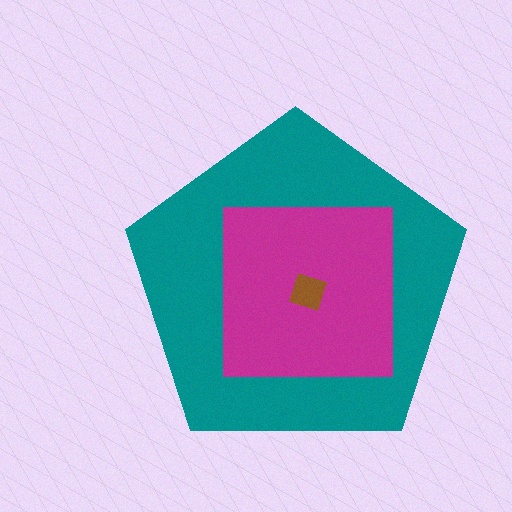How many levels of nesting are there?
3.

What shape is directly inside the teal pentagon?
The magenta square.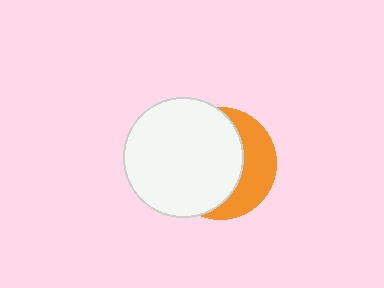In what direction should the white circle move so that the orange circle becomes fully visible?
The white circle should move left. That is the shortest direction to clear the overlap and leave the orange circle fully visible.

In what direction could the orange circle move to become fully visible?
The orange circle could move right. That would shift it out from behind the white circle entirely.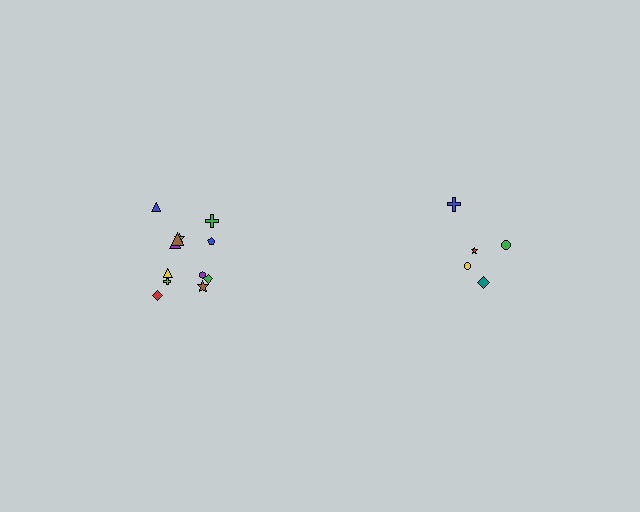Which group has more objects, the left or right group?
The left group.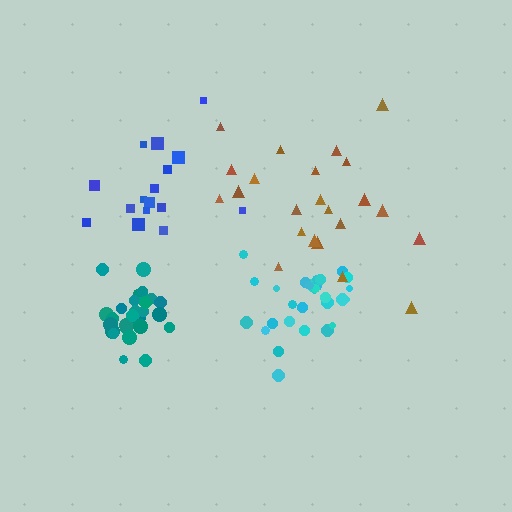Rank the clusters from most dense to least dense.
teal, cyan, blue, brown.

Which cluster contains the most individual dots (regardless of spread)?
Teal (32).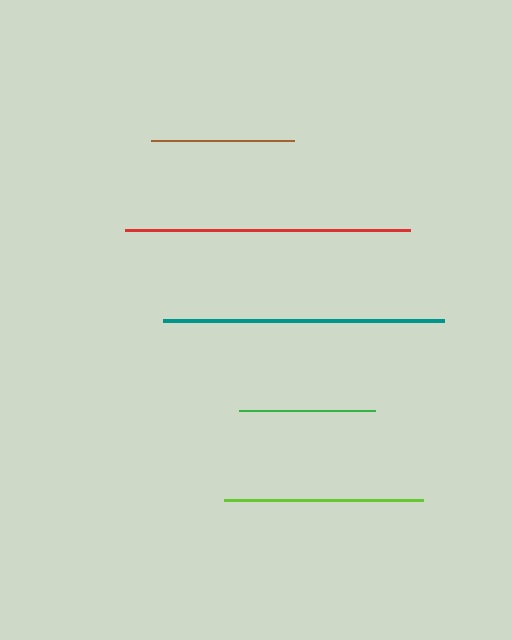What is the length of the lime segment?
The lime segment is approximately 199 pixels long.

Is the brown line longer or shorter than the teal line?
The teal line is longer than the brown line.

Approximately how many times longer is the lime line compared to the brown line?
The lime line is approximately 1.4 times the length of the brown line.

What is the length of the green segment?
The green segment is approximately 136 pixels long.